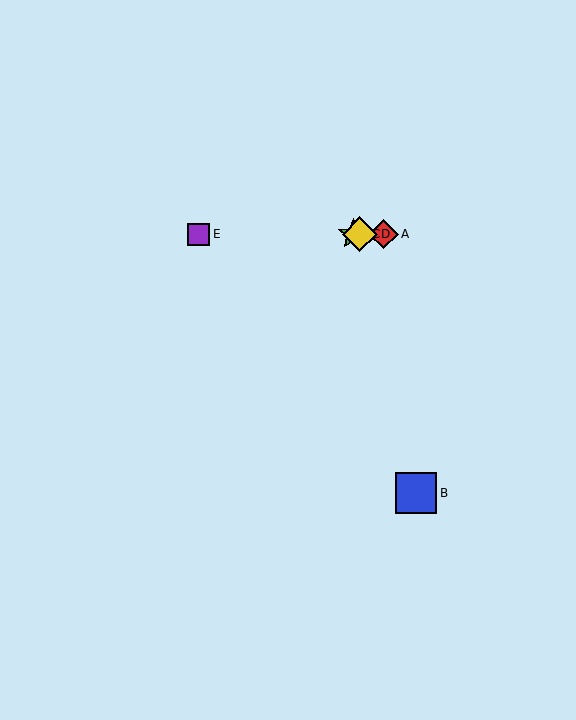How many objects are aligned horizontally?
4 objects (A, C, D, E) are aligned horizontally.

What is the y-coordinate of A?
Object A is at y≈234.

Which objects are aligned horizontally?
Objects A, C, D, E are aligned horizontally.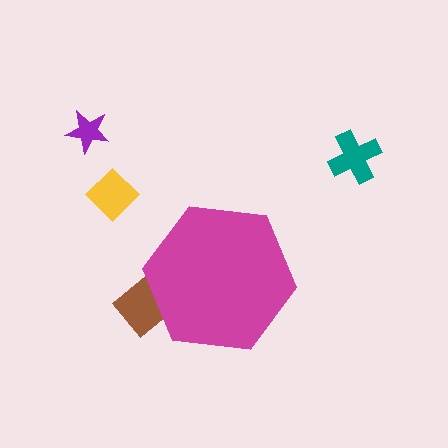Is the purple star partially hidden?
No, the purple star is fully visible.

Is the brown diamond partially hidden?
Yes, the brown diamond is partially hidden behind the magenta hexagon.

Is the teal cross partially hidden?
No, the teal cross is fully visible.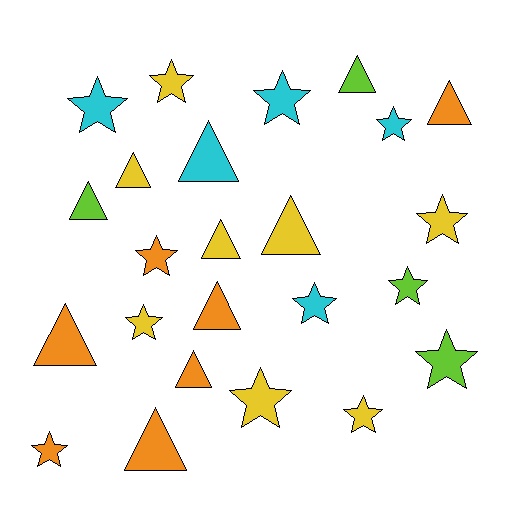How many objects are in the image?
There are 24 objects.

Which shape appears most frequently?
Star, with 13 objects.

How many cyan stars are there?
There are 4 cyan stars.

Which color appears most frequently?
Yellow, with 8 objects.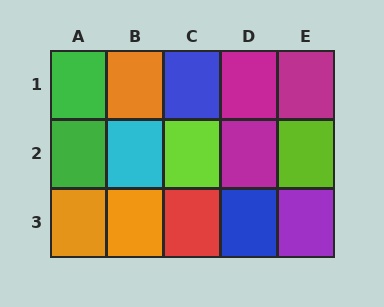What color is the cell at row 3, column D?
Blue.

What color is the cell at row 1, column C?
Blue.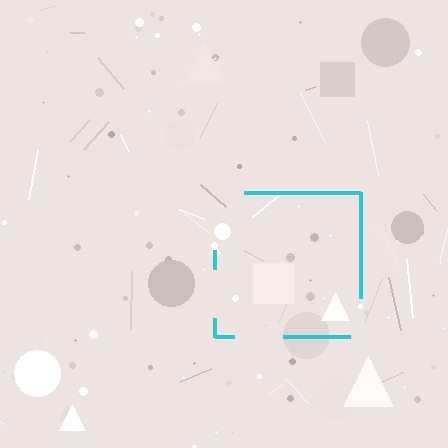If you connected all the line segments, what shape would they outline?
They would outline a square.